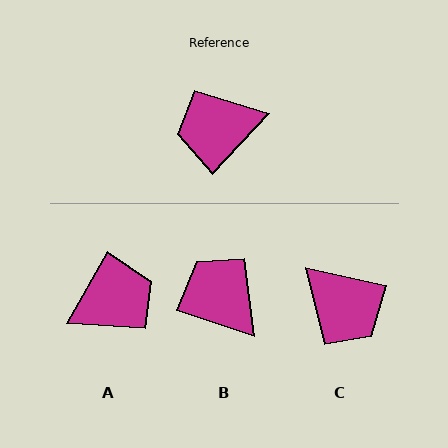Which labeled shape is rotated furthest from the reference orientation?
A, about 167 degrees away.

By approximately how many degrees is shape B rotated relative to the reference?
Approximately 65 degrees clockwise.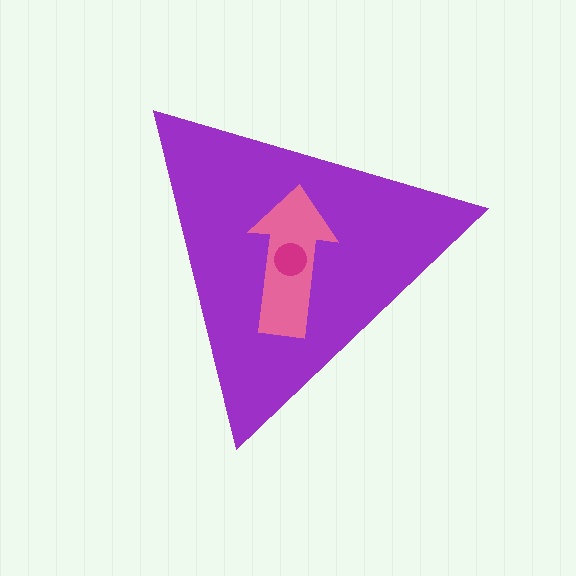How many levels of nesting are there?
3.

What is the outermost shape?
The purple triangle.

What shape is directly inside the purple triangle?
The pink arrow.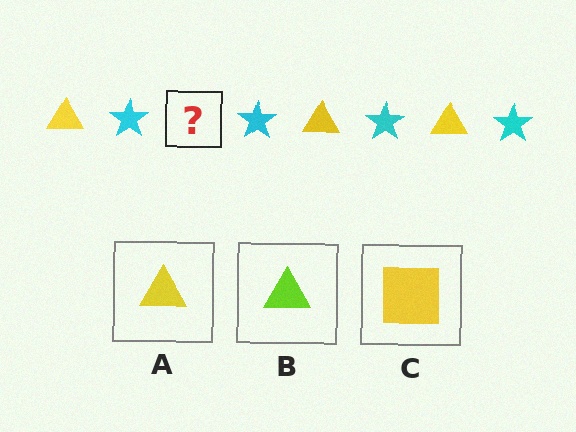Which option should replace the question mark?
Option A.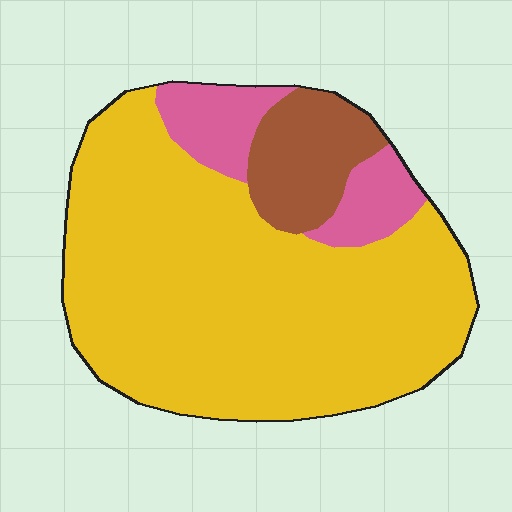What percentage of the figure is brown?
Brown covers roughly 10% of the figure.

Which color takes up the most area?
Yellow, at roughly 75%.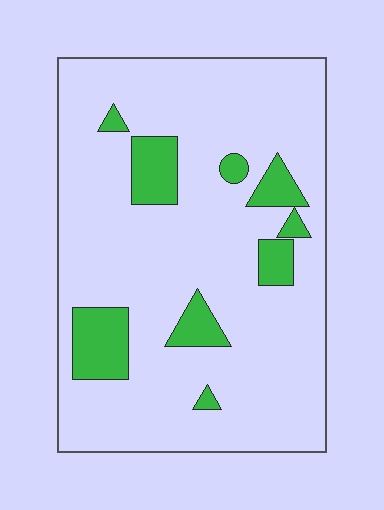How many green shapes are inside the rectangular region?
9.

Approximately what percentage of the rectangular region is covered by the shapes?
Approximately 15%.